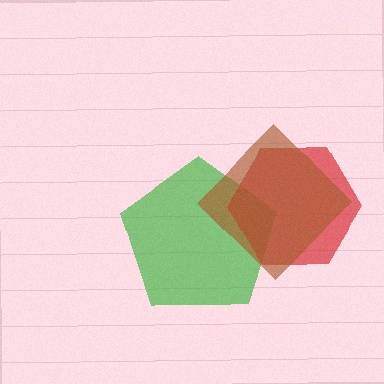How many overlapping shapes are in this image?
There are 3 overlapping shapes in the image.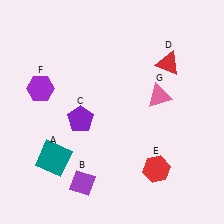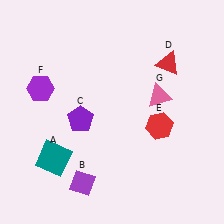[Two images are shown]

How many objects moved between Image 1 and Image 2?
1 object moved between the two images.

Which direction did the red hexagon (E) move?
The red hexagon (E) moved up.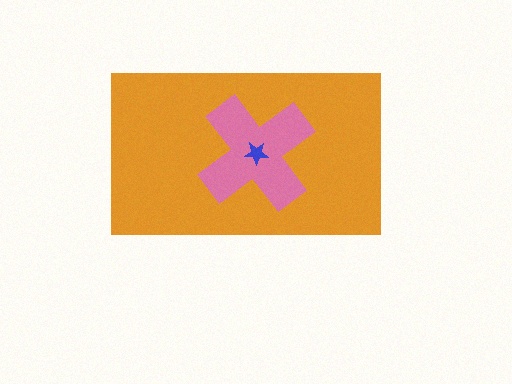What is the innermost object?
The blue star.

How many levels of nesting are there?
3.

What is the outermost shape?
The orange rectangle.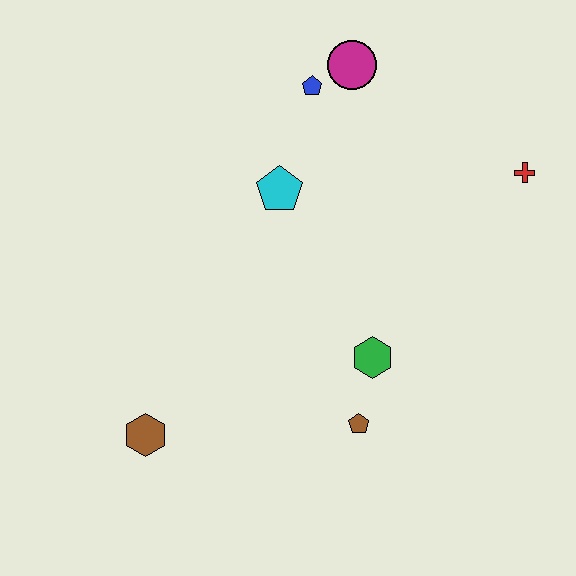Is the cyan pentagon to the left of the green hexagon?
Yes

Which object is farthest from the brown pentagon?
The magenta circle is farthest from the brown pentagon.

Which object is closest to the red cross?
The magenta circle is closest to the red cross.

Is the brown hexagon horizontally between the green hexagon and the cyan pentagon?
No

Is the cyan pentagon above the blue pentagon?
No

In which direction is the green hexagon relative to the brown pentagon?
The green hexagon is above the brown pentagon.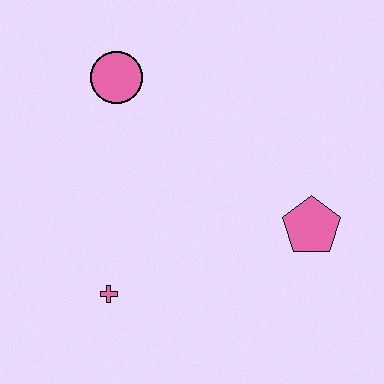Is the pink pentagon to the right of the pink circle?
Yes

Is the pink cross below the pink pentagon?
Yes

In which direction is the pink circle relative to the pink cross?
The pink circle is above the pink cross.